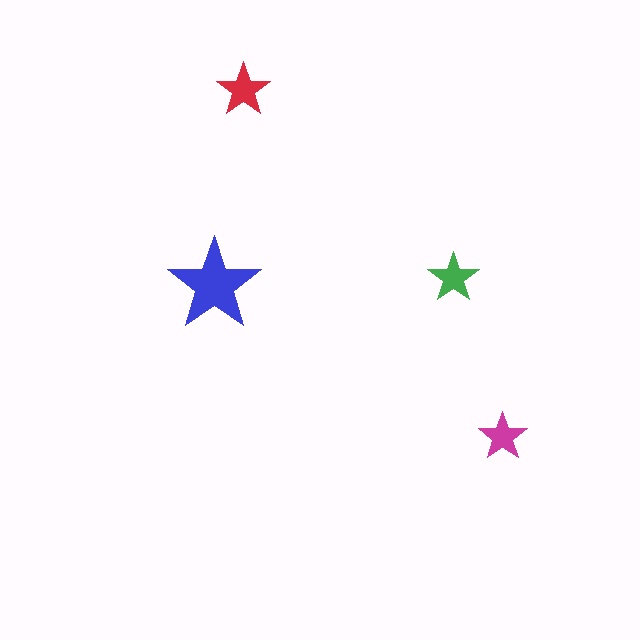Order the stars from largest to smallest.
the blue one, the red one, the green one, the magenta one.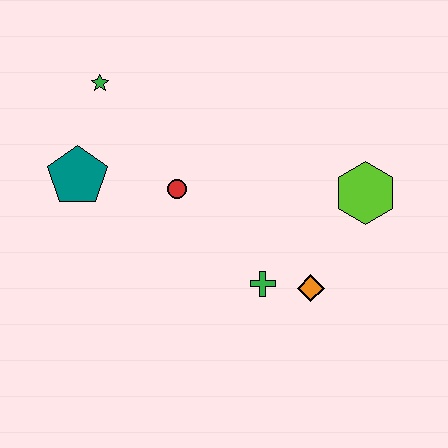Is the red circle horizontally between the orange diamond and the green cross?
No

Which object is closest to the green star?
The teal pentagon is closest to the green star.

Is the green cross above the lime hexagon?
No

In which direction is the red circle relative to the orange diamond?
The red circle is to the left of the orange diamond.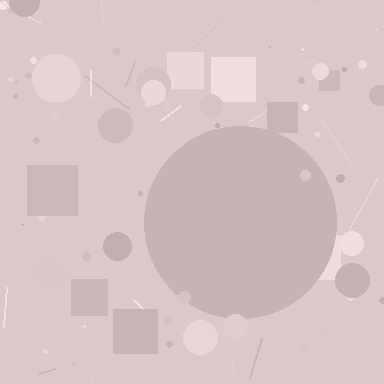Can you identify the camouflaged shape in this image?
The camouflaged shape is a circle.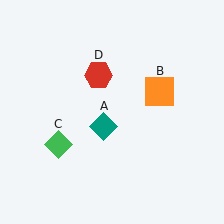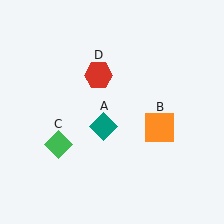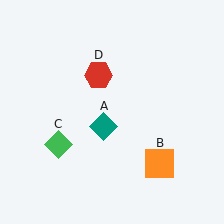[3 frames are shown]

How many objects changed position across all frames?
1 object changed position: orange square (object B).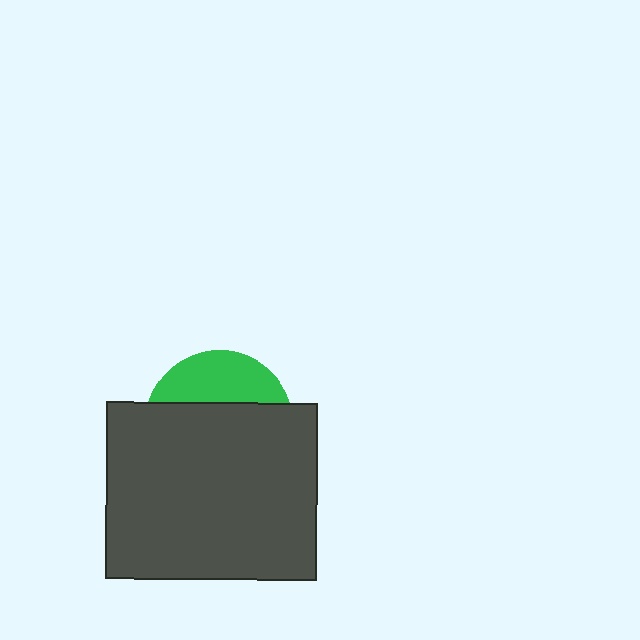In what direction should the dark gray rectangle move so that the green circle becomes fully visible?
The dark gray rectangle should move down. That is the shortest direction to clear the overlap and leave the green circle fully visible.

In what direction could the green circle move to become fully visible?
The green circle could move up. That would shift it out from behind the dark gray rectangle entirely.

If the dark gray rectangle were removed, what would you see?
You would see the complete green circle.